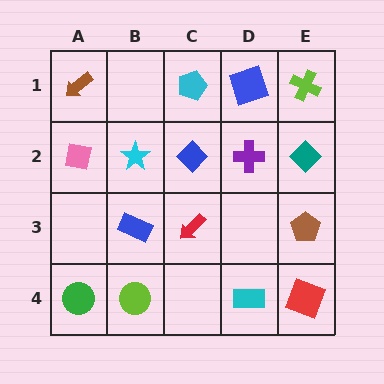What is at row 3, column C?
A red arrow.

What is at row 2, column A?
A pink square.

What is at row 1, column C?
A cyan pentagon.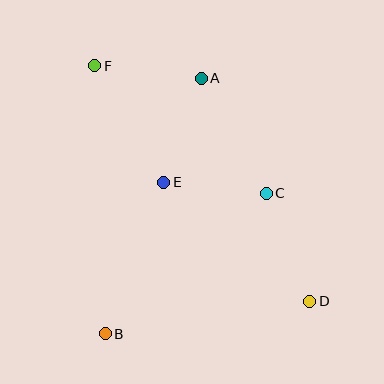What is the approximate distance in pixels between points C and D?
The distance between C and D is approximately 117 pixels.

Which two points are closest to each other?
Points C and E are closest to each other.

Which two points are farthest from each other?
Points D and F are farthest from each other.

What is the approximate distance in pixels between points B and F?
The distance between B and F is approximately 268 pixels.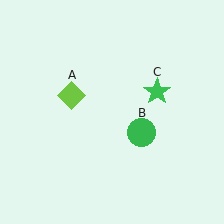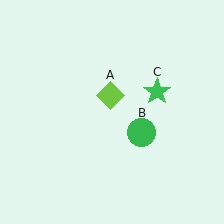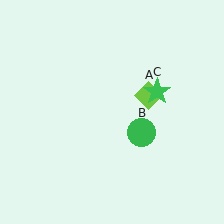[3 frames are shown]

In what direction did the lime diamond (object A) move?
The lime diamond (object A) moved right.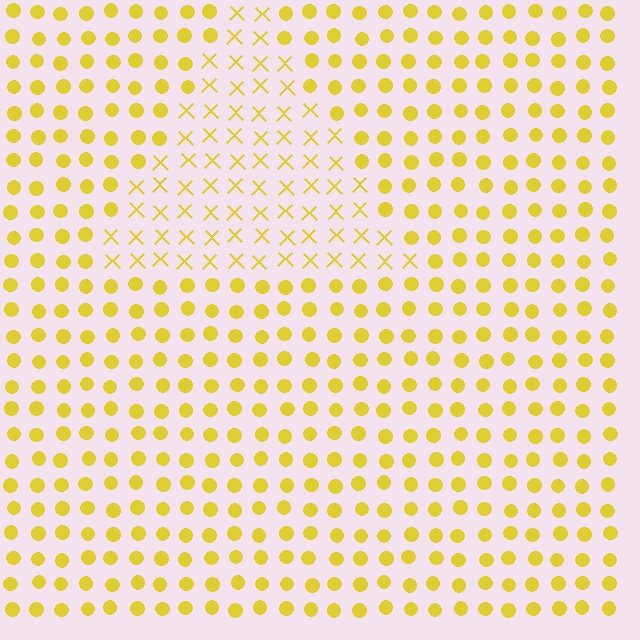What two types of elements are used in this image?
The image uses X marks inside the triangle region and circles outside it.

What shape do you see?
I see a triangle.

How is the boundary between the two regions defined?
The boundary is defined by a change in element shape: X marks inside vs. circles outside. All elements share the same color and spacing.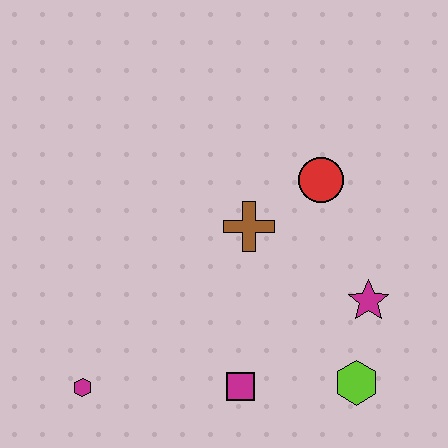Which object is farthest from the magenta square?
The red circle is farthest from the magenta square.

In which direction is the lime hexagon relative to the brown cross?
The lime hexagon is below the brown cross.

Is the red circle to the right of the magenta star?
No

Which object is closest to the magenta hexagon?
The magenta square is closest to the magenta hexagon.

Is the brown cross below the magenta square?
No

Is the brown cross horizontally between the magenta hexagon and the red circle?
Yes